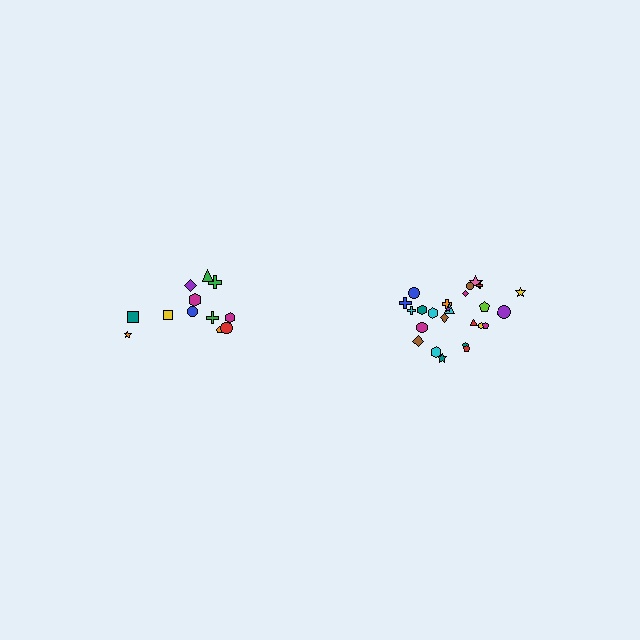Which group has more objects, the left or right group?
The right group.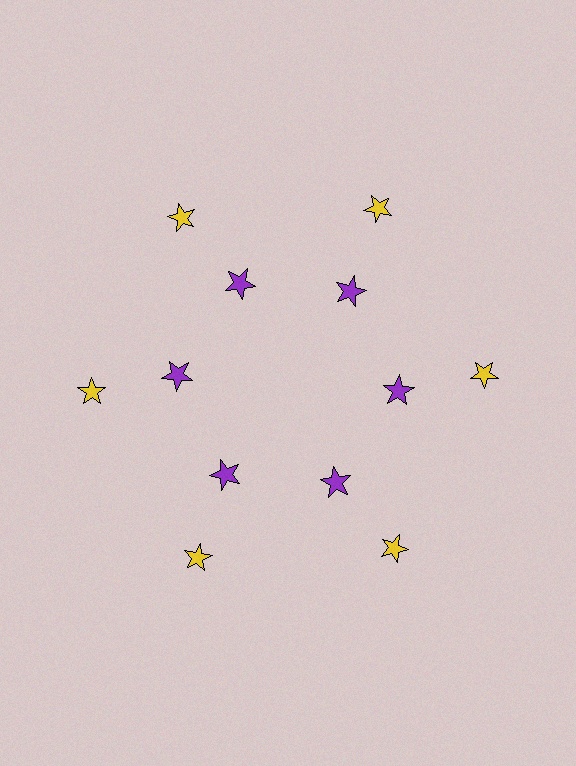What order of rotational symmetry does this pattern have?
This pattern has 6-fold rotational symmetry.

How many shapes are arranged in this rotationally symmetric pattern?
There are 12 shapes, arranged in 6 groups of 2.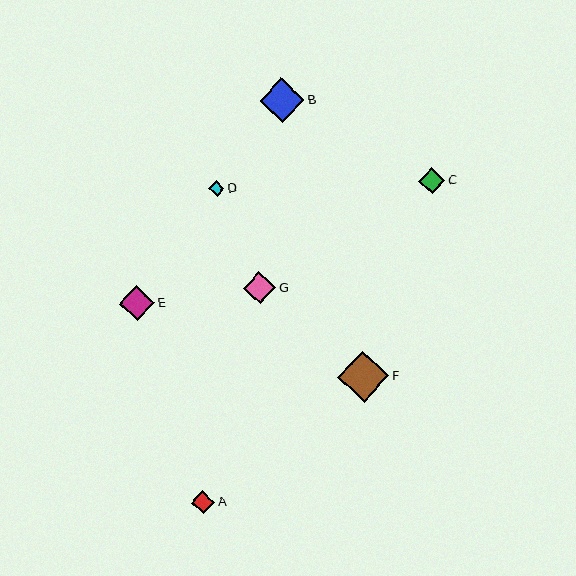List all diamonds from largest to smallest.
From largest to smallest: F, B, E, G, C, A, D.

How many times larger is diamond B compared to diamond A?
Diamond B is approximately 1.9 times the size of diamond A.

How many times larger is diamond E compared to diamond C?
Diamond E is approximately 1.3 times the size of diamond C.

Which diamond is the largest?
Diamond F is the largest with a size of approximately 51 pixels.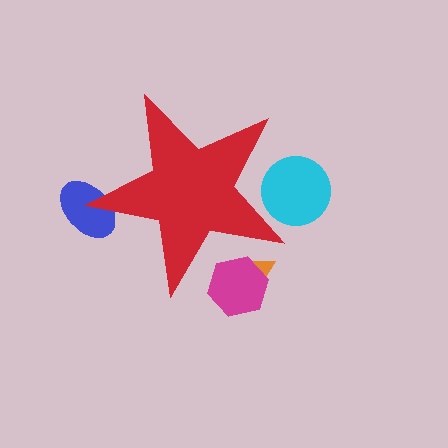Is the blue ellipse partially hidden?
Yes, the blue ellipse is partially hidden behind the red star.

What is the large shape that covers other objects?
A red star.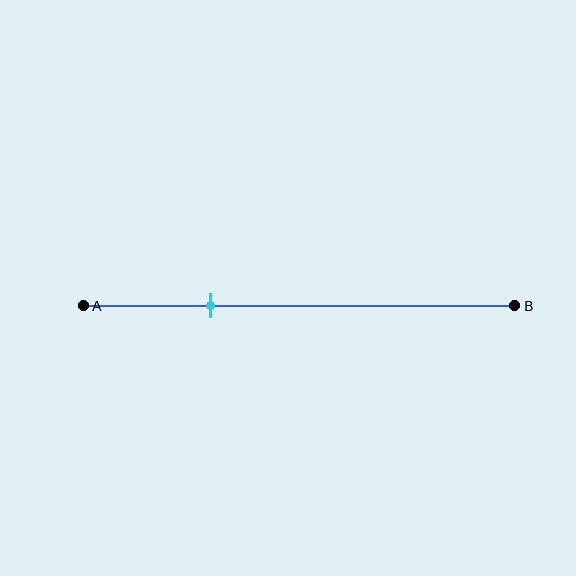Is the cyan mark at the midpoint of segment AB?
No, the mark is at about 30% from A, not at the 50% midpoint.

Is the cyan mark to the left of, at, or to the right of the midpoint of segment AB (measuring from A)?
The cyan mark is to the left of the midpoint of segment AB.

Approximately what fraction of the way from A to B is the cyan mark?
The cyan mark is approximately 30% of the way from A to B.